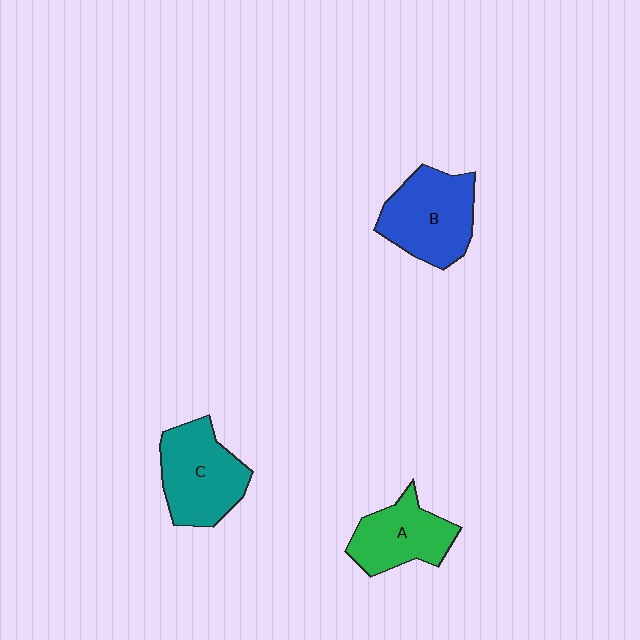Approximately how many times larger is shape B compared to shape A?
Approximately 1.3 times.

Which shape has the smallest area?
Shape A (green).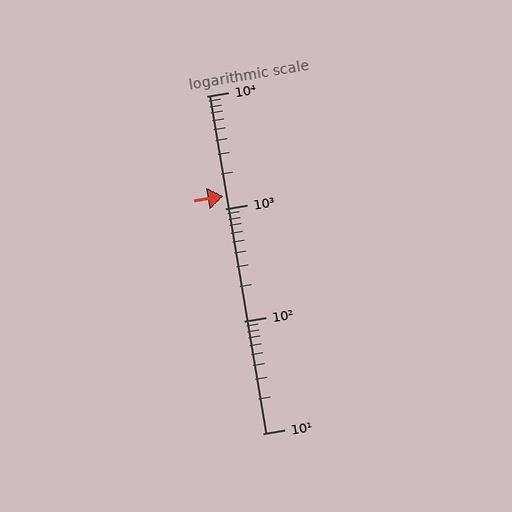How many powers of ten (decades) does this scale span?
The scale spans 3 decades, from 10 to 10000.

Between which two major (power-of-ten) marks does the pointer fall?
The pointer is between 1000 and 10000.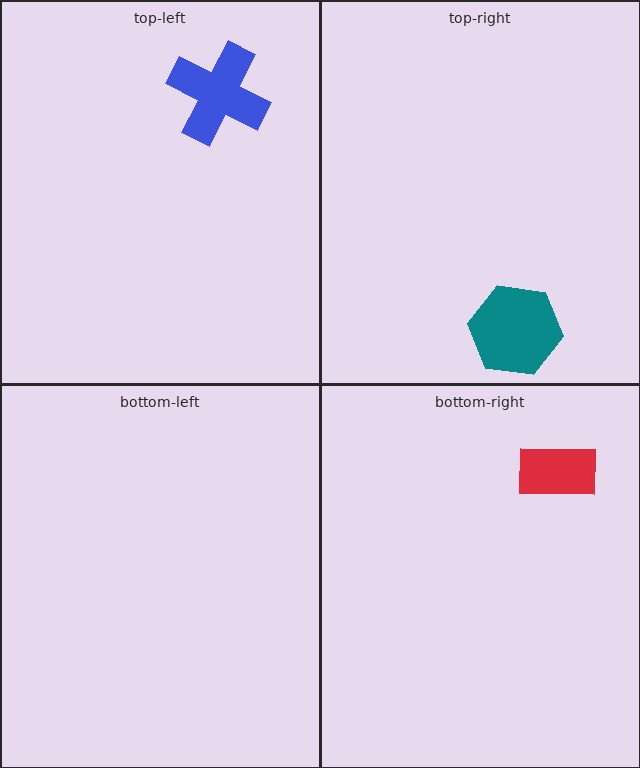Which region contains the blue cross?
The top-left region.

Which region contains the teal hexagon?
The top-right region.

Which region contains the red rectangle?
The bottom-right region.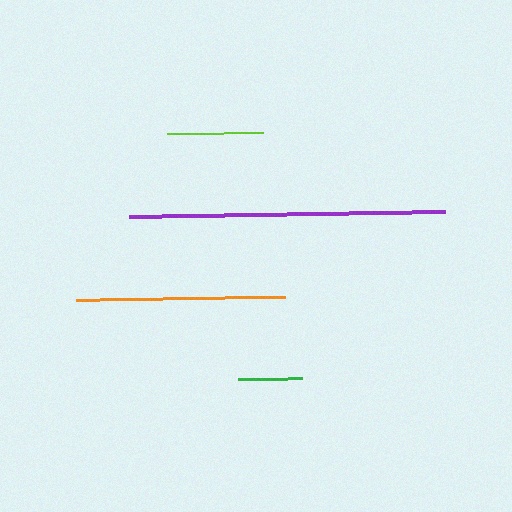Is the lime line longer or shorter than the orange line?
The orange line is longer than the lime line.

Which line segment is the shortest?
The green line is the shortest at approximately 64 pixels.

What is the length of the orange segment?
The orange segment is approximately 209 pixels long.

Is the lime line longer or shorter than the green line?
The lime line is longer than the green line.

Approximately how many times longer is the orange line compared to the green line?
The orange line is approximately 3.2 times the length of the green line.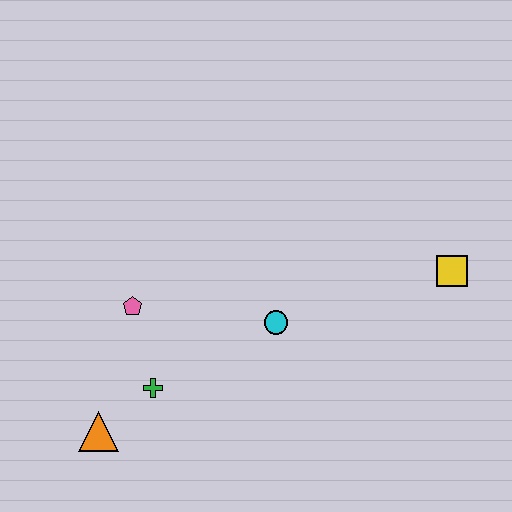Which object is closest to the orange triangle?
The green cross is closest to the orange triangle.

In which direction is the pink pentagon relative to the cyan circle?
The pink pentagon is to the left of the cyan circle.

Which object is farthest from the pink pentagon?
The yellow square is farthest from the pink pentagon.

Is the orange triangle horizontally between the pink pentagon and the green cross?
No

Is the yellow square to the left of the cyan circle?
No